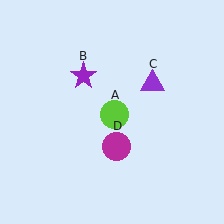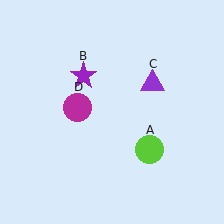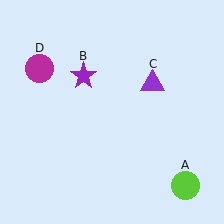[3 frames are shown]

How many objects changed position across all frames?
2 objects changed position: lime circle (object A), magenta circle (object D).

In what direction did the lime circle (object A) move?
The lime circle (object A) moved down and to the right.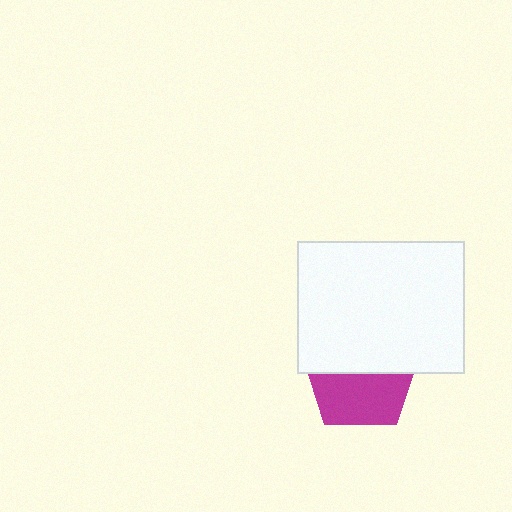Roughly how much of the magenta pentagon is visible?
About half of it is visible (roughly 50%).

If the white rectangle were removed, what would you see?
You would see the complete magenta pentagon.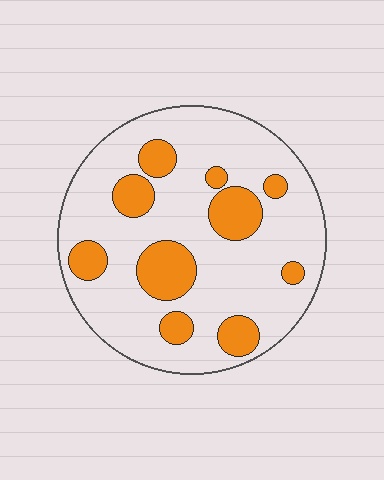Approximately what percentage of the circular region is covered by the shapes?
Approximately 25%.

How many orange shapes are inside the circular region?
10.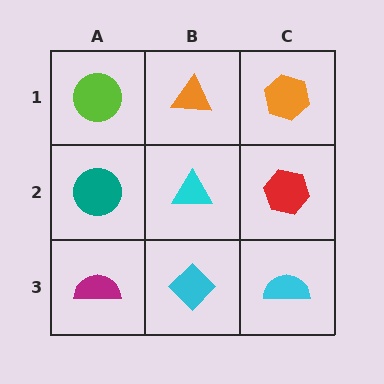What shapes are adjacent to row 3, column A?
A teal circle (row 2, column A), a cyan diamond (row 3, column B).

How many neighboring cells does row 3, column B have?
3.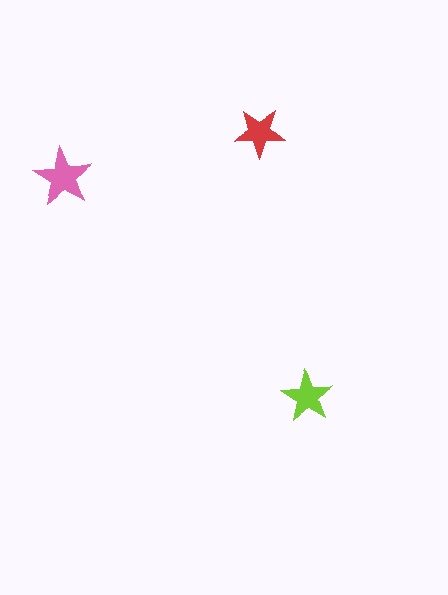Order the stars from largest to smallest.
the pink one, the lime one, the red one.